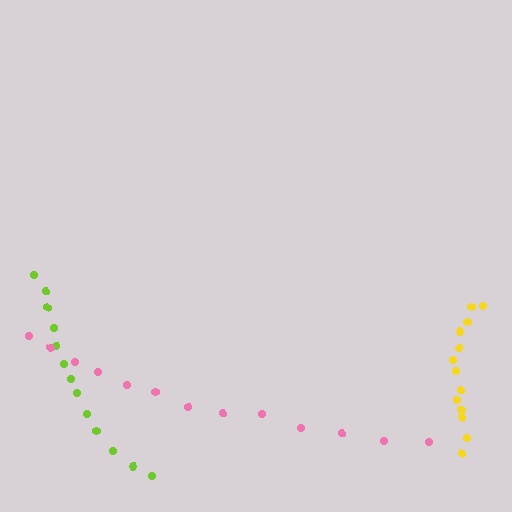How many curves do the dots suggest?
There are 3 distinct paths.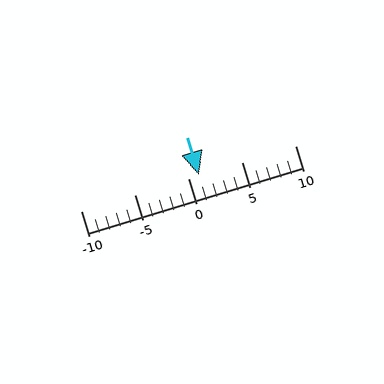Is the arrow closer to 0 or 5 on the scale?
The arrow is closer to 0.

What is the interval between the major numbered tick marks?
The major tick marks are spaced 5 units apart.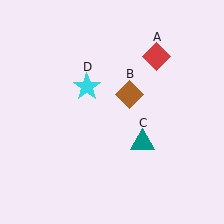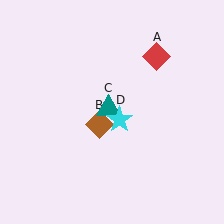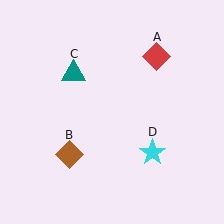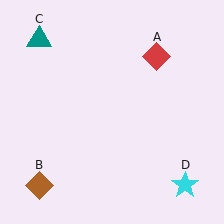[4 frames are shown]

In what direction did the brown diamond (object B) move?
The brown diamond (object B) moved down and to the left.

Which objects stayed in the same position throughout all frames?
Red diamond (object A) remained stationary.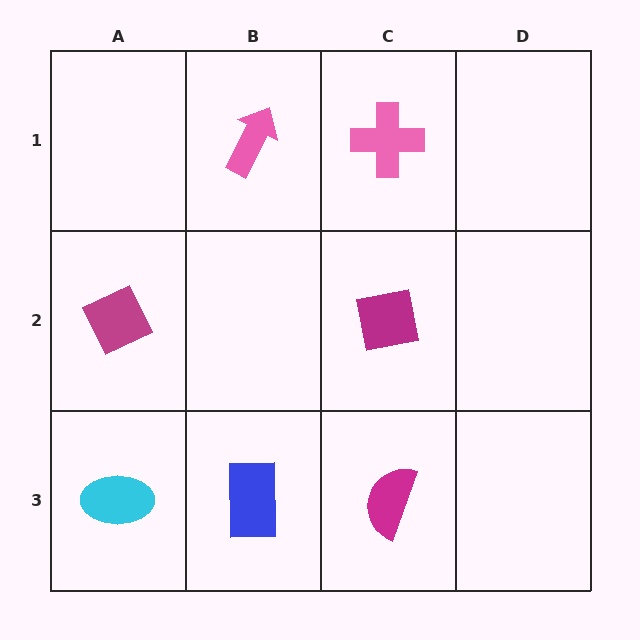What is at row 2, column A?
A magenta diamond.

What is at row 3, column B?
A blue rectangle.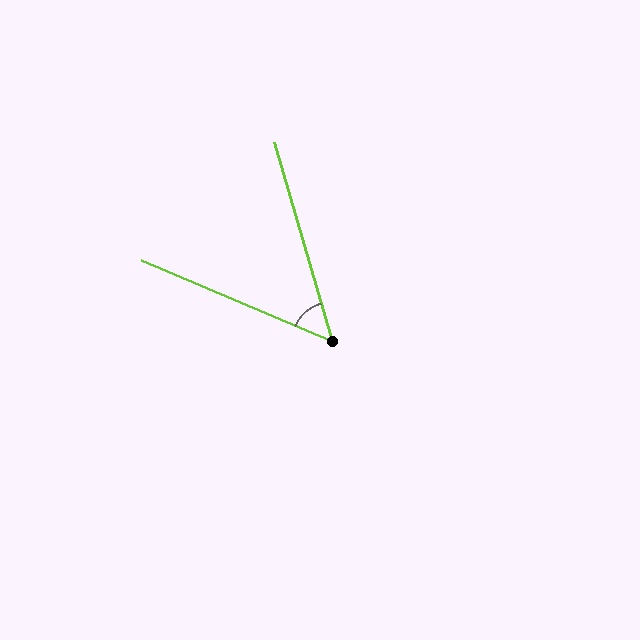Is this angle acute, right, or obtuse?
It is acute.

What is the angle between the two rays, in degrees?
Approximately 51 degrees.